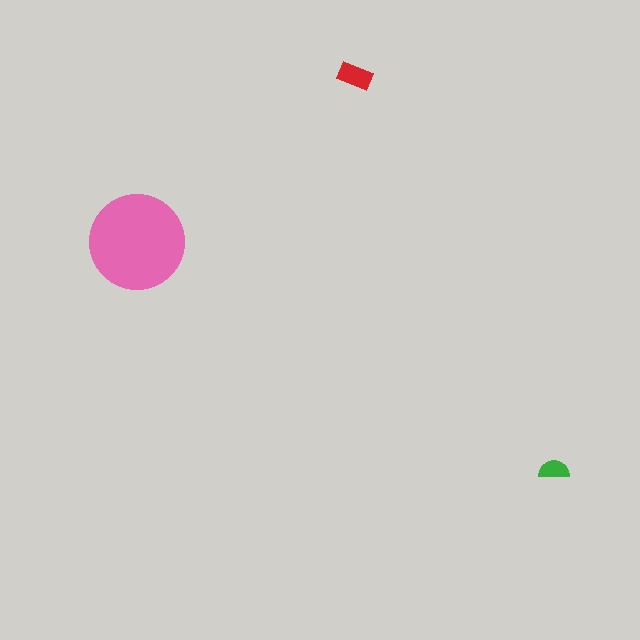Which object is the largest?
The pink circle.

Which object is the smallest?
The green semicircle.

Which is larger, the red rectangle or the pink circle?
The pink circle.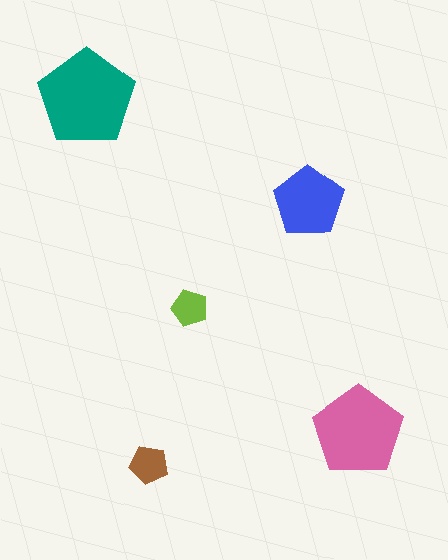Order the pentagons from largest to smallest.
the teal one, the pink one, the blue one, the brown one, the lime one.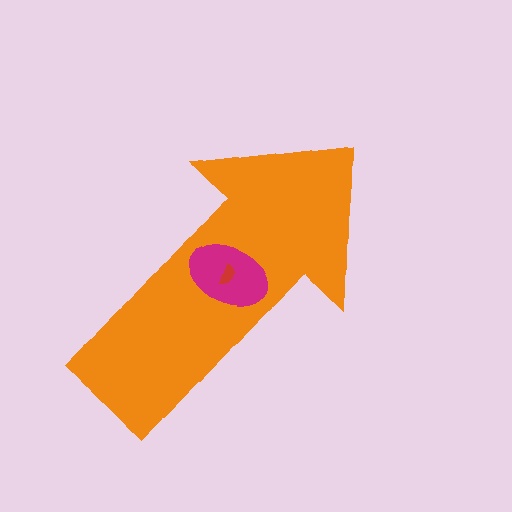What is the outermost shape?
The orange arrow.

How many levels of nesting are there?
3.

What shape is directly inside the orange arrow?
The magenta ellipse.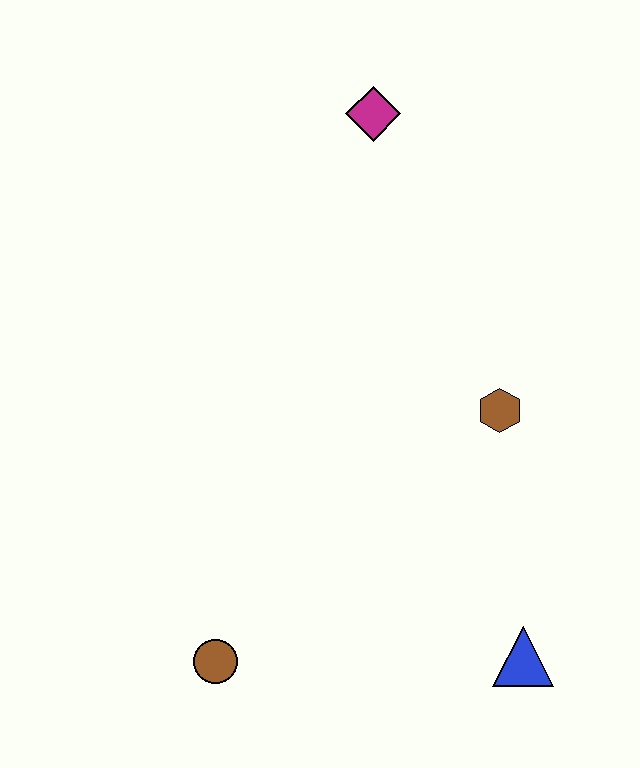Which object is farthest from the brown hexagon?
The brown circle is farthest from the brown hexagon.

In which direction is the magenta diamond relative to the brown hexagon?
The magenta diamond is above the brown hexagon.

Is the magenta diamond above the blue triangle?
Yes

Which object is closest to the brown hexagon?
The blue triangle is closest to the brown hexagon.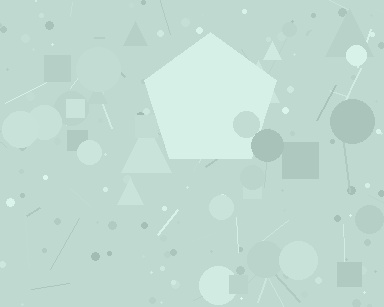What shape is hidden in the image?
A pentagon is hidden in the image.